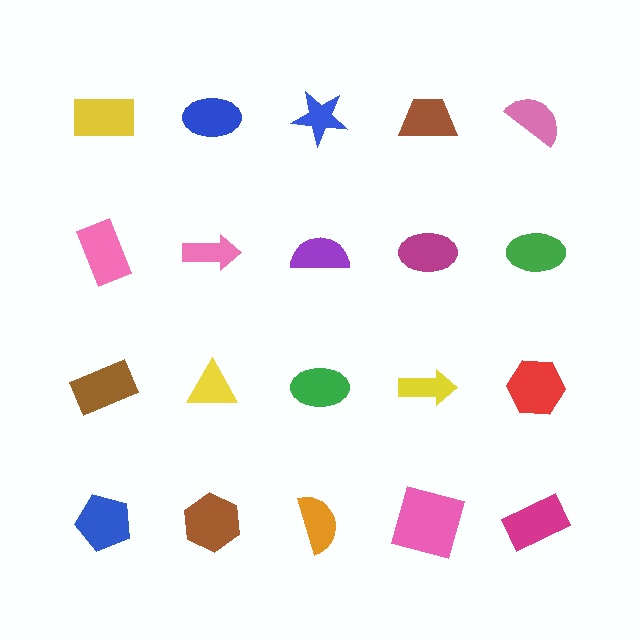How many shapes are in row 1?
5 shapes.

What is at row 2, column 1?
A pink rectangle.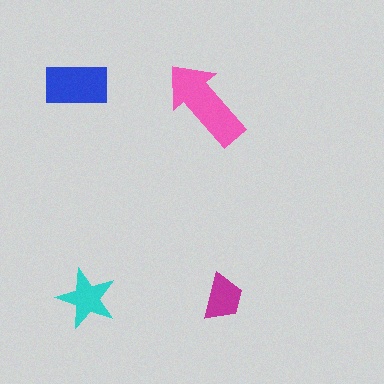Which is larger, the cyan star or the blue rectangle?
The blue rectangle.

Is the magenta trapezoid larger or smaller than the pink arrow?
Smaller.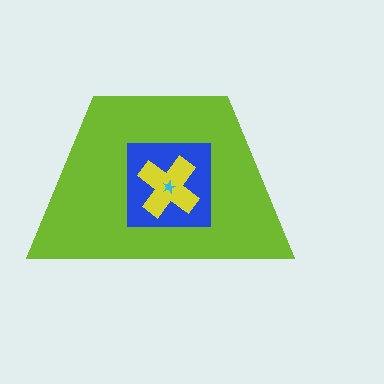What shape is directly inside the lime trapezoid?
The blue square.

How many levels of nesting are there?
4.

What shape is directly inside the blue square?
The yellow cross.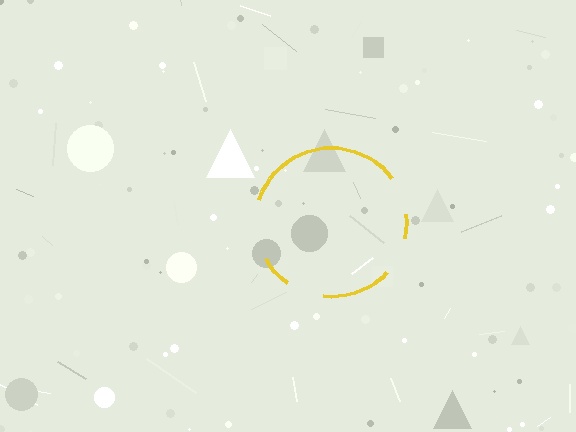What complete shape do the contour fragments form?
The contour fragments form a circle.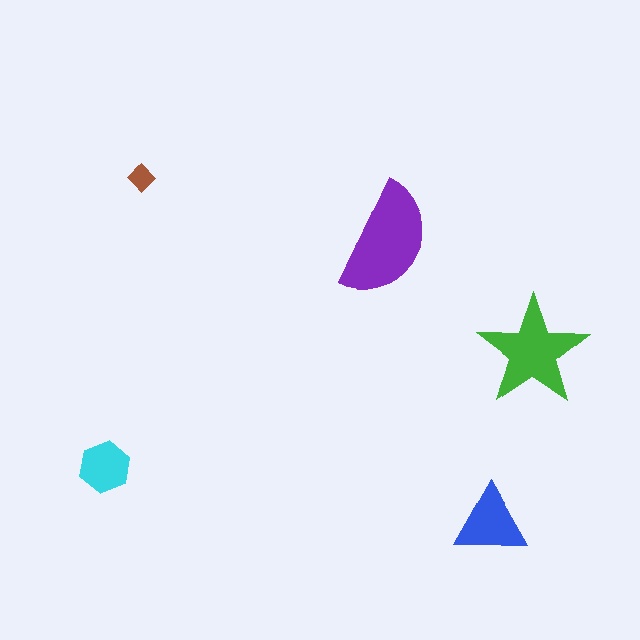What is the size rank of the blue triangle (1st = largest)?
3rd.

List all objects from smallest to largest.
The brown diamond, the cyan hexagon, the blue triangle, the green star, the purple semicircle.